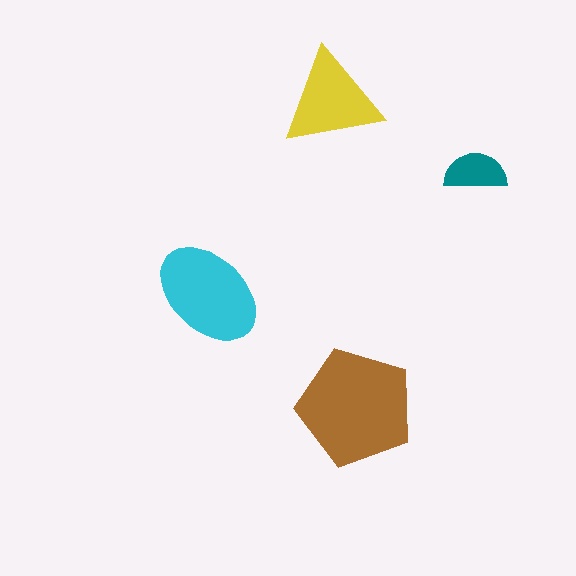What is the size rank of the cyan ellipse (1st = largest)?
2nd.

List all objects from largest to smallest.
The brown pentagon, the cyan ellipse, the yellow triangle, the teal semicircle.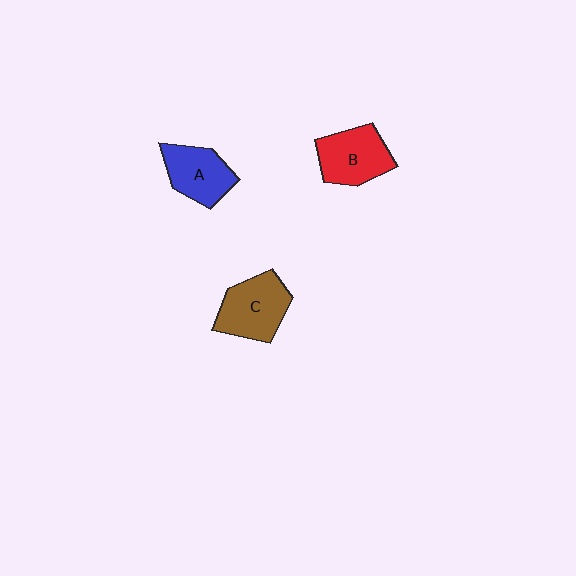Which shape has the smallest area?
Shape A (blue).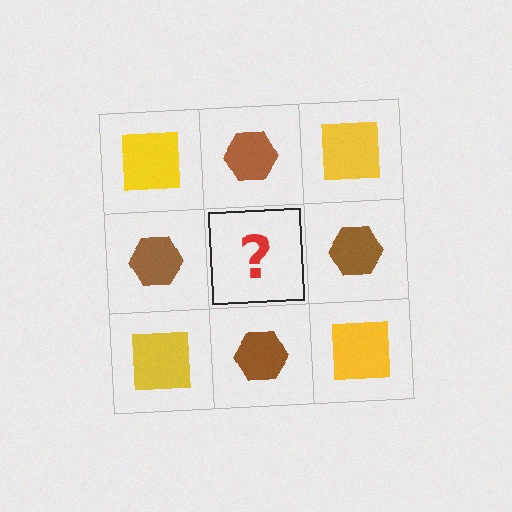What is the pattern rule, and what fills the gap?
The rule is that it alternates yellow square and brown hexagon in a checkerboard pattern. The gap should be filled with a yellow square.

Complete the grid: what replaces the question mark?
The question mark should be replaced with a yellow square.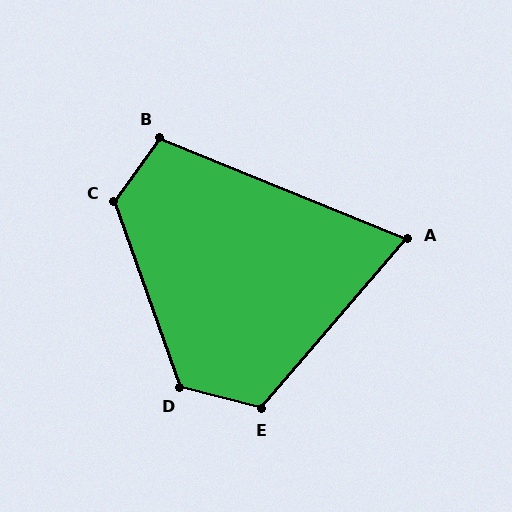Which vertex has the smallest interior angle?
A, at approximately 71 degrees.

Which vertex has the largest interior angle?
C, at approximately 125 degrees.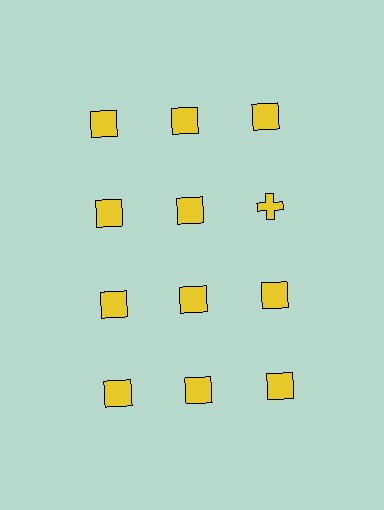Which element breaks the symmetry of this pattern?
The yellow cross in the second row, center column breaks the symmetry. All other shapes are yellow squares.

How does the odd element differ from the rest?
It has a different shape: cross instead of square.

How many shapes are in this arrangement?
There are 12 shapes arranged in a grid pattern.